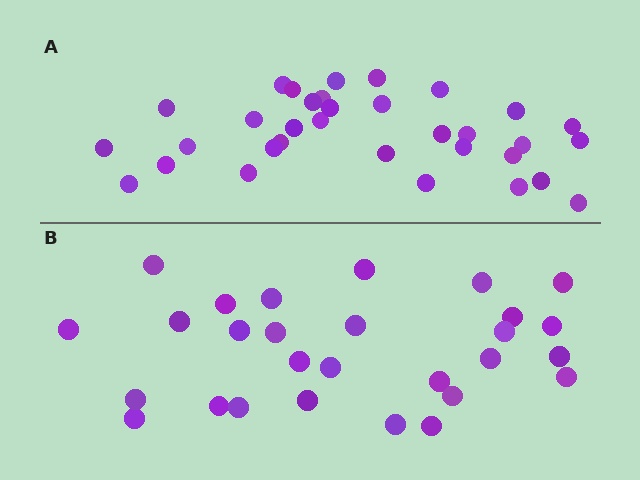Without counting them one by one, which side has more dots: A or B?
Region A (the top region) has more dots.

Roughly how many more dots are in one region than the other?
Region A has about 5 more dots than region B.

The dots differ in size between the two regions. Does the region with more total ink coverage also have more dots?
No. Region B has more total ink coverage because its dots are larger, but region A actually contains more individual dots. Total area can be misleading — the number of items is what matters here.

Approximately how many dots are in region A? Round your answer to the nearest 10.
About 30 dots. (The exact count is 33, which rounds to 30.)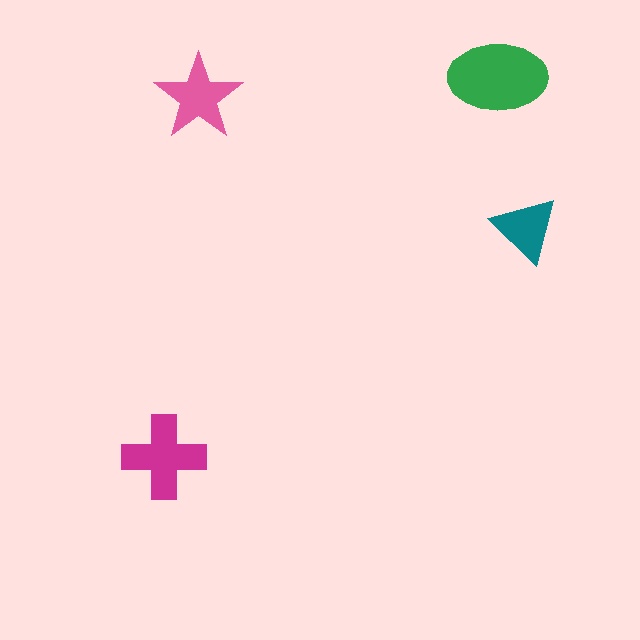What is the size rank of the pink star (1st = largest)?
3rd.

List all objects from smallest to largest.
The teal triangle, the pink star, the magenta cross, the green ellipse.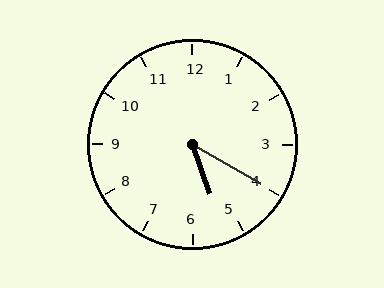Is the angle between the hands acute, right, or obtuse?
It is acute.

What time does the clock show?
5:20.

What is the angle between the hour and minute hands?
Approximately 40 degrees.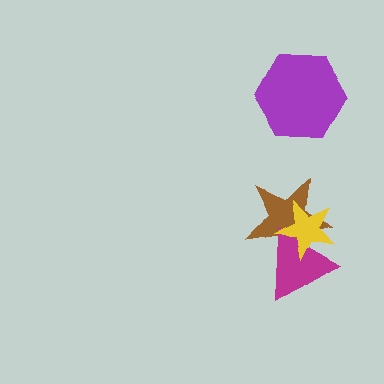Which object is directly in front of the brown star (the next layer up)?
The magenta triangle is directly in front of the brown star.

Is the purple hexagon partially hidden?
No, no other shape covers it.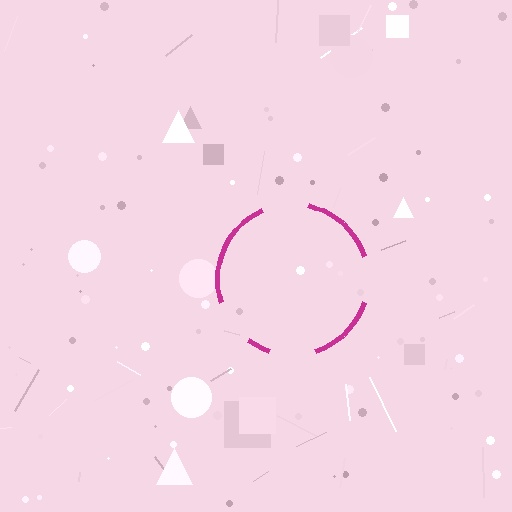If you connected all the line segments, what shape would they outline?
They would outline a circle.